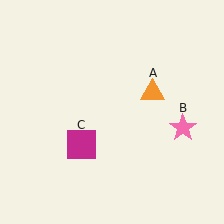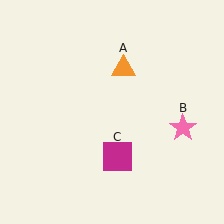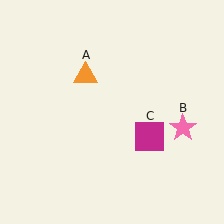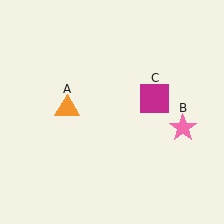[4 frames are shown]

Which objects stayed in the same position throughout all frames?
Pink star (object B) remained stationary.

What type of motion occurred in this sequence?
The orange triangle (object A), magenta square (object C) rotated counterclockwise around the center of the scene.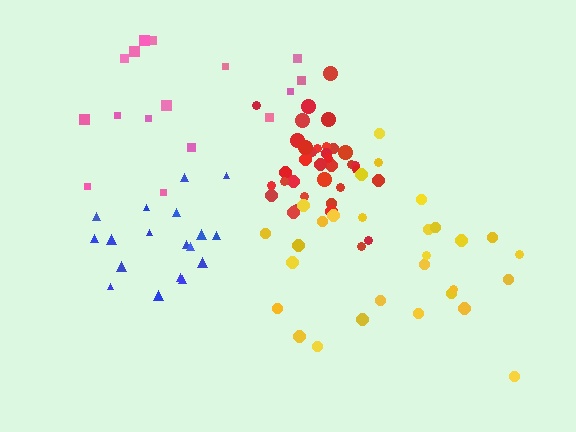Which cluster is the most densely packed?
Red.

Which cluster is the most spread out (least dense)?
Pink.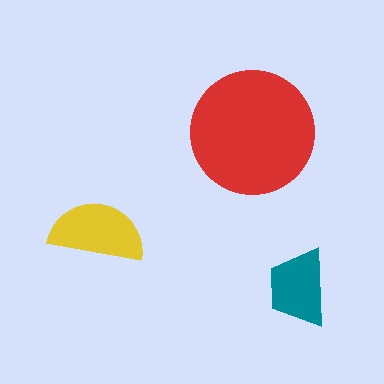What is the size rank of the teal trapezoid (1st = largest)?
3rd.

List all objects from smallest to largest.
The teal trapezoid, the yellow semicircle, the red circle.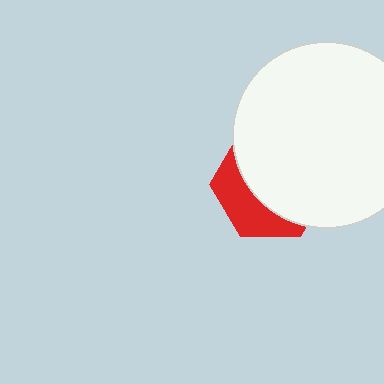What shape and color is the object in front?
The object in front is a white circle.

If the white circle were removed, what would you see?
You would see the complete red hexagon.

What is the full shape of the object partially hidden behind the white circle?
The partially hidden object is a red hexagon.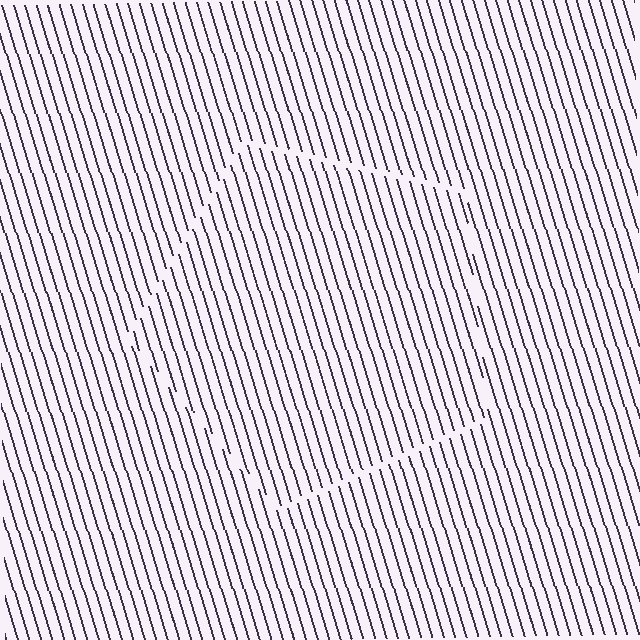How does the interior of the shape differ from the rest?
The interior of the shape contains the same grating, shifted by half a period — the contour is defined by the phase discontinuity where line-ends from the inner and outer gratings abut.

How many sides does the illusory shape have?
5 sides — the line-ends trace a pentagon.